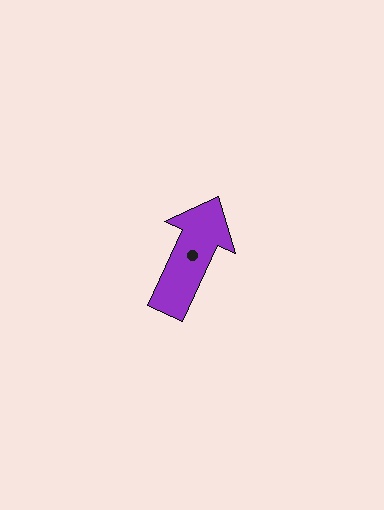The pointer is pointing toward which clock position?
Roughly 1 o'clock.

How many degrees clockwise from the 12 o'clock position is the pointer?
Approximately 25 degrees.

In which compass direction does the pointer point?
Northeast.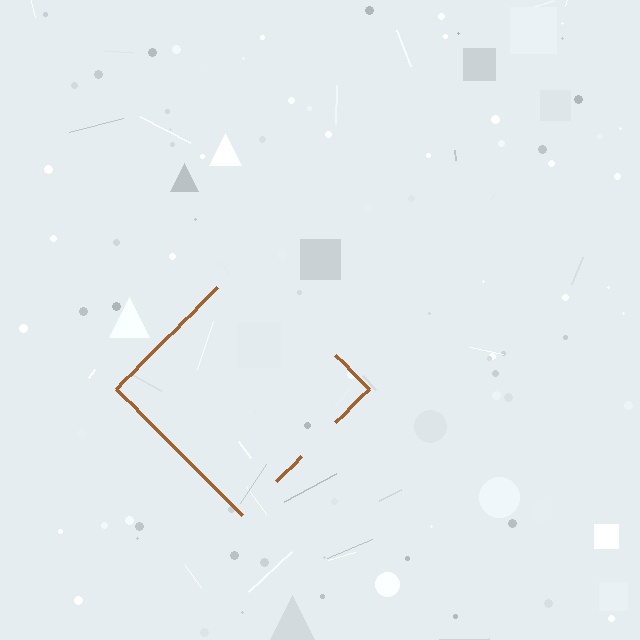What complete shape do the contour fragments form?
The contour fragments form a diamond.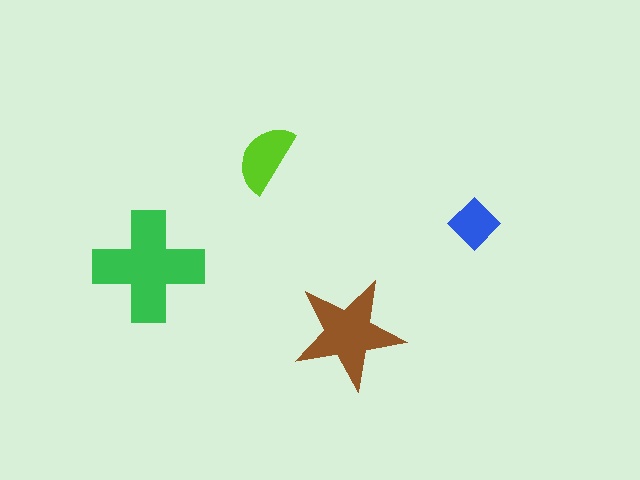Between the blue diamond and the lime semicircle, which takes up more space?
The lime semicircle.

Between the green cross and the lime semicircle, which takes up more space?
The green cross.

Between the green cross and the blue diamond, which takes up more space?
The green cross.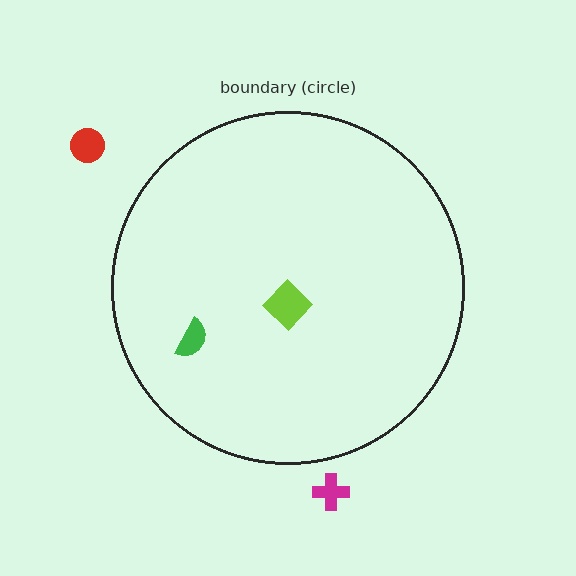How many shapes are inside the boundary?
2 inside, 2 outside.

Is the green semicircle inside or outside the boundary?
Inside.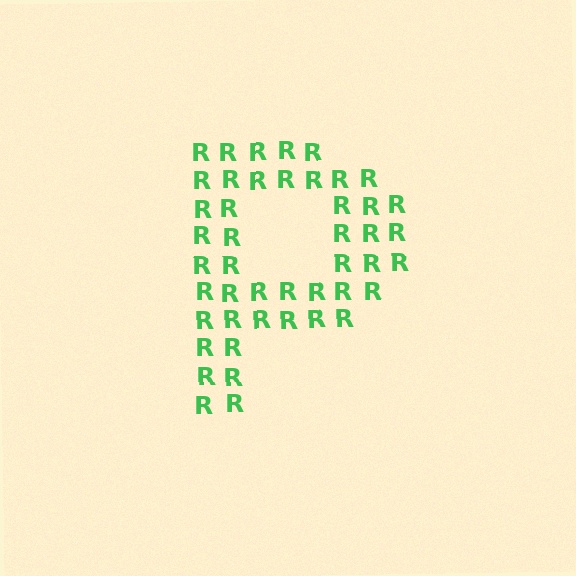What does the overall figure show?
The overall figure shows the letter P.